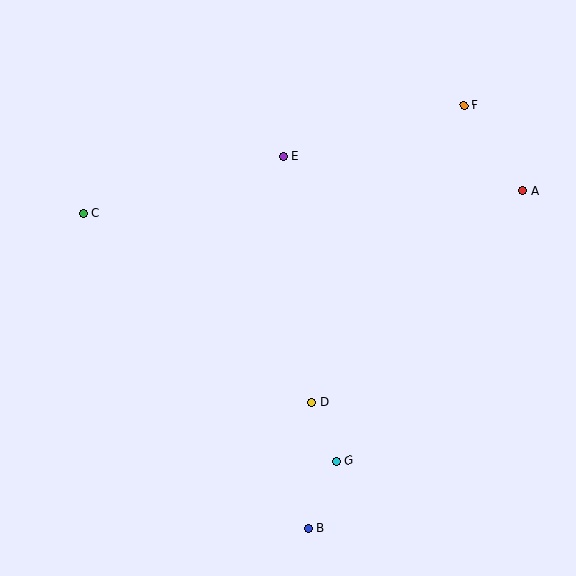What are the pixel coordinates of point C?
Point C is at (84, 213).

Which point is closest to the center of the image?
Point D at (312, 402) is closest to the center.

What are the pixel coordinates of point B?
Point B is at (308, 528).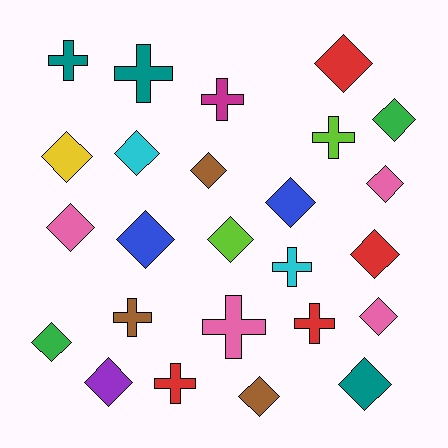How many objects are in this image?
There are 25 objects.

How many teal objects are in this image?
There are 3 teal objects.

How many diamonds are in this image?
There are 16 diamonds.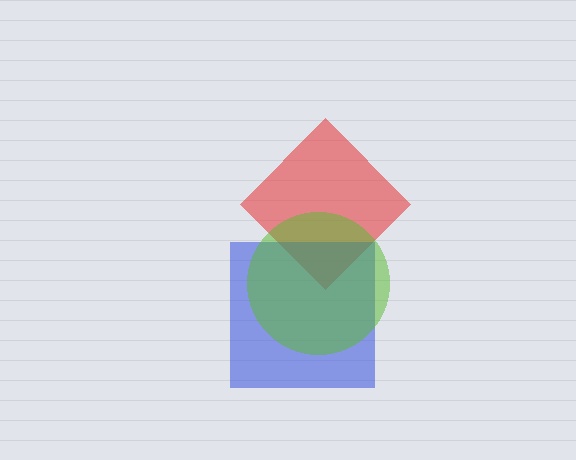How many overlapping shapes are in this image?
There are 3 overlapping shapes in the image.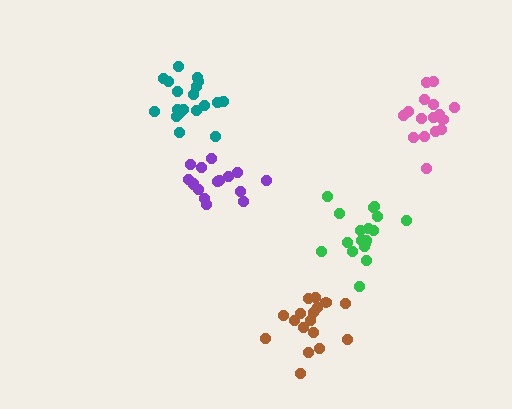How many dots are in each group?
Group 1: 16 dots, Group 2: 19 dots, Group 3: 16 dots, Group 4: 18 dots, Group 5: 17 dots (86 total).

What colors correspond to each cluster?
The clusters are colored: purple, teal, pink, green, brown.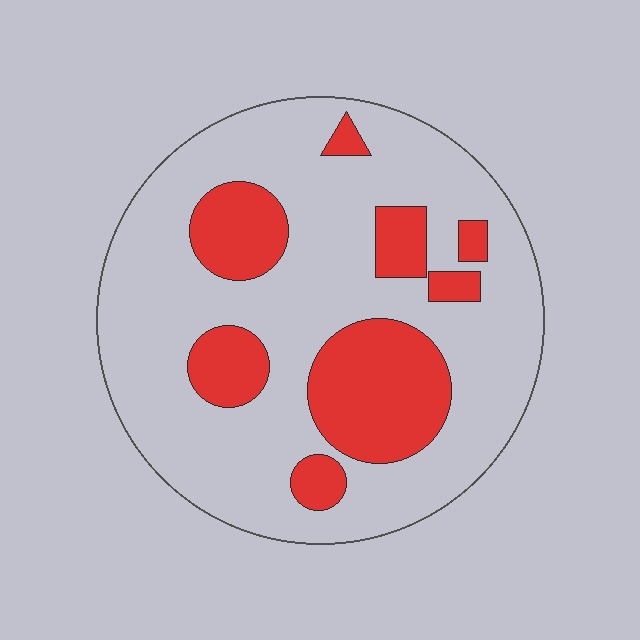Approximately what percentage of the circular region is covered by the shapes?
Approximately 25%.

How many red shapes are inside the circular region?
8.